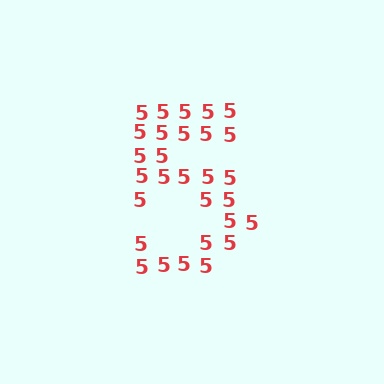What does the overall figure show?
The overall figure shows the digit 5.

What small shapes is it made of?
It is made of small digit 5's.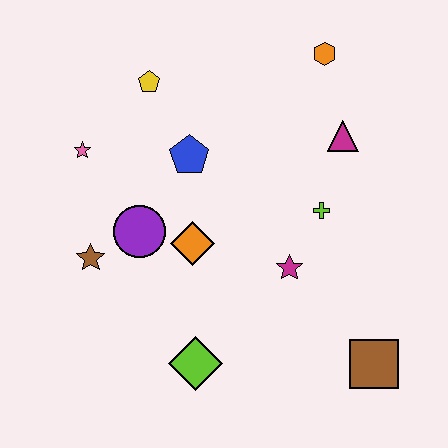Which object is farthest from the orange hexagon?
The lime diamond is farthest from the orange hexagon.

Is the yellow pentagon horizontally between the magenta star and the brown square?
No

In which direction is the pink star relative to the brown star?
The pink star is above the brown star.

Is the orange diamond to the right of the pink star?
Yes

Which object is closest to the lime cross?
The magenta star is closest to the lime cross.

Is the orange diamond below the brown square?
No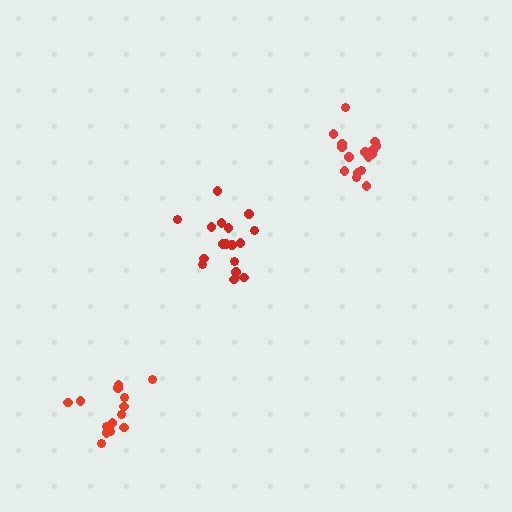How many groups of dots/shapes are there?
There are 3 groups.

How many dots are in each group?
Group 1: 18 dots, Group 2: 14 dots, Group 3: 16 dots (48 total).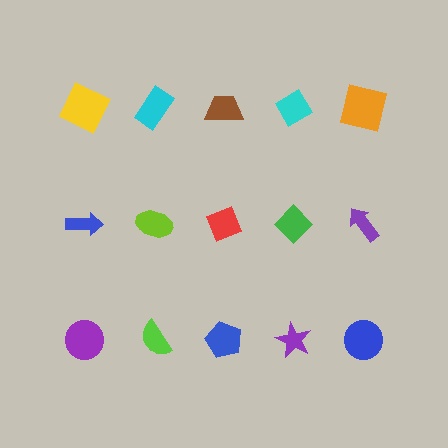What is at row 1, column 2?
A cyan rectangle.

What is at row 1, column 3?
A brown trapezoid.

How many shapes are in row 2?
5 shapes.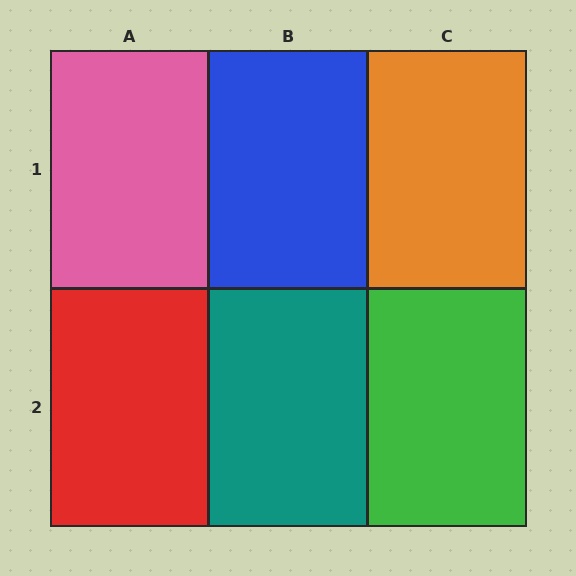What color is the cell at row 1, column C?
Orange.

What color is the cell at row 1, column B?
Blue.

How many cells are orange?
1 cell is orange.